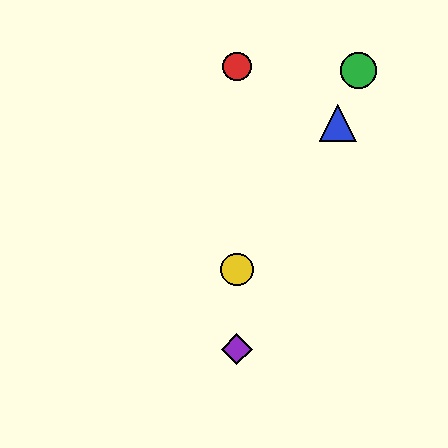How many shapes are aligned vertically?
3 shapes (the red circle, the yellow circle, the purple diamond) are aligned vertically.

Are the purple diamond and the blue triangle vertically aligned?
No, the purple diamond is at x≈237 and the blue triangle is at x≈338.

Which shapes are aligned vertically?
The red circle, the yellow circle, the purple diamond are aligned vertically.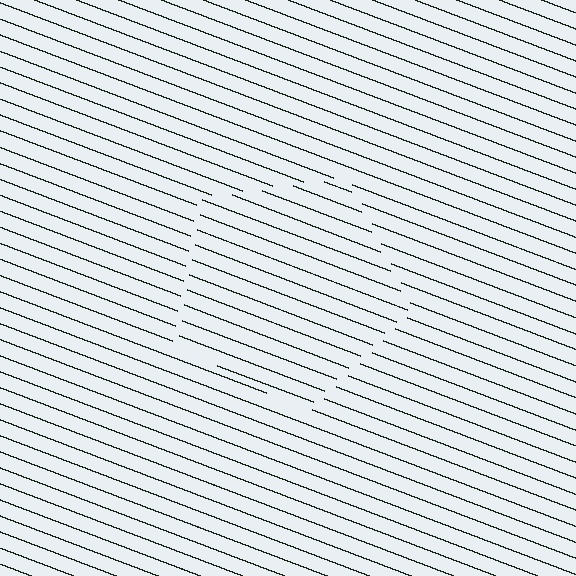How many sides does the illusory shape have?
5 sides — the line-ends trace a pentagon.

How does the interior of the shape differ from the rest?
The interior of the shape contains the same grating, shifted by half a period — the contour is defined by the phase discontinuity where line-ends from the inner and outer gratings abut.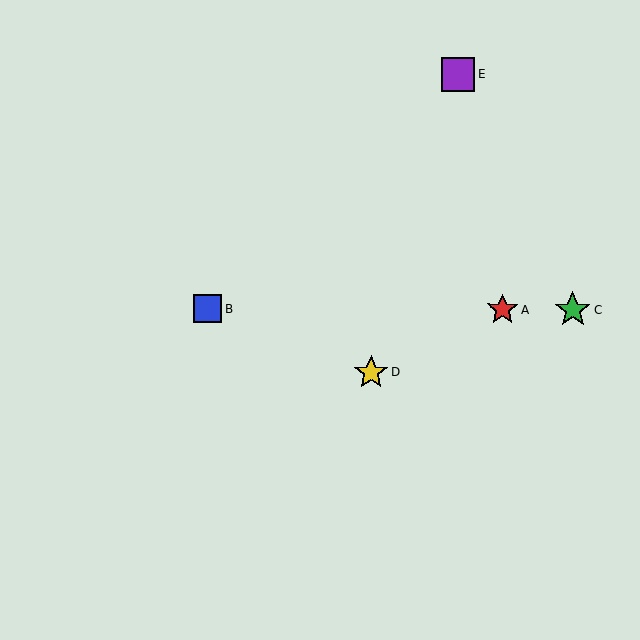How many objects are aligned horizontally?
3 objects (A, B, C) are aligned horizontally.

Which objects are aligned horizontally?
Objects A, B, C are aligned horizontally.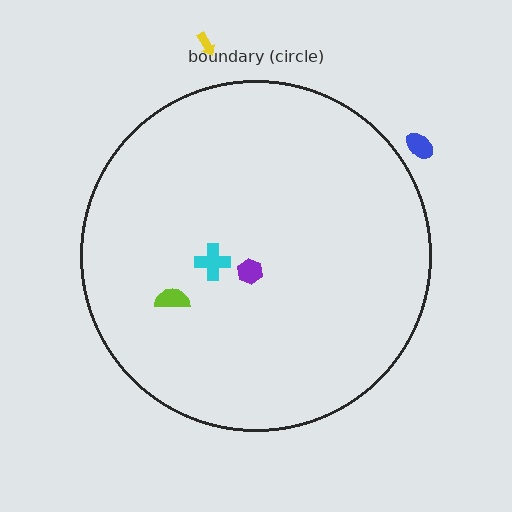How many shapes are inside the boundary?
3 inside, 2 outside.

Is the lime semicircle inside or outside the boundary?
Inside.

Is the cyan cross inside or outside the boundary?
Inside.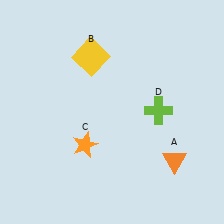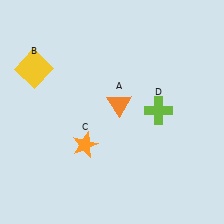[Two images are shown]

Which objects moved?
The objects that moved are: the orange triangle (A), the yellow square (B).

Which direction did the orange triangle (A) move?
The orange triangle (A) moved up.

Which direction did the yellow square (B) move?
The yellow square (B) moved left.